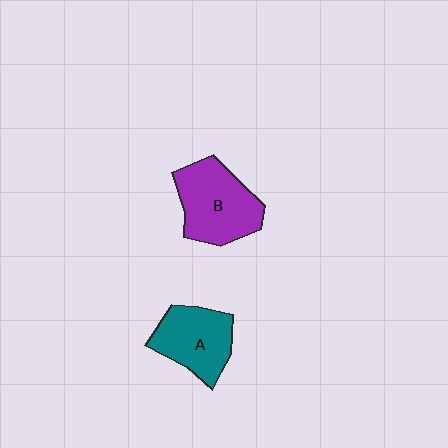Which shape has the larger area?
Shape B (purple).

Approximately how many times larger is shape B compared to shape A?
Approximately 1.2 times.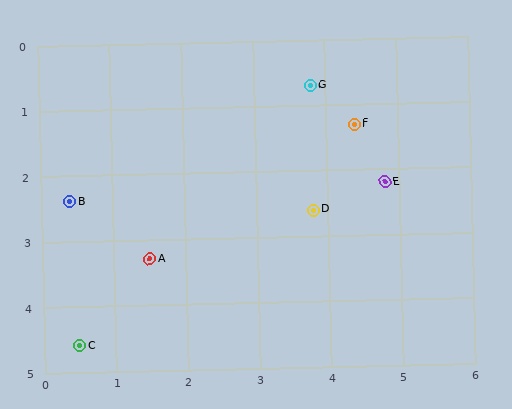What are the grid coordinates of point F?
Point F is at approximately (4.4, 1.3).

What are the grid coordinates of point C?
Point C is at approximately (0.5, 4.6).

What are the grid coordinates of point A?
Point A is at approximately (1.5, 3.3).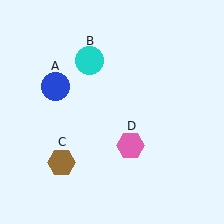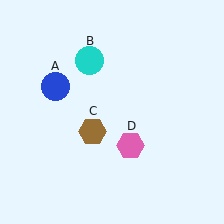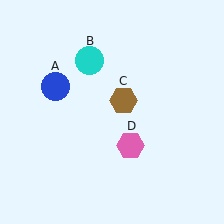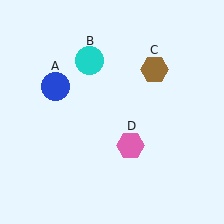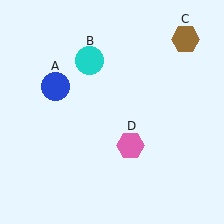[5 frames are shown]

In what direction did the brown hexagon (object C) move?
The brown hexagon (object C) moved up and to the right.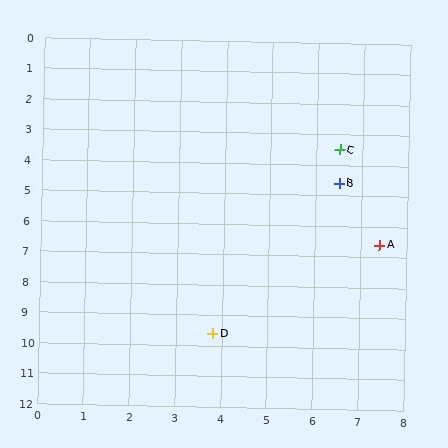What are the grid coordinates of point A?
Point A is at approximately (7.4, 6.6).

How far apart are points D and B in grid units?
Points D and B are about 5.7 grid units apart.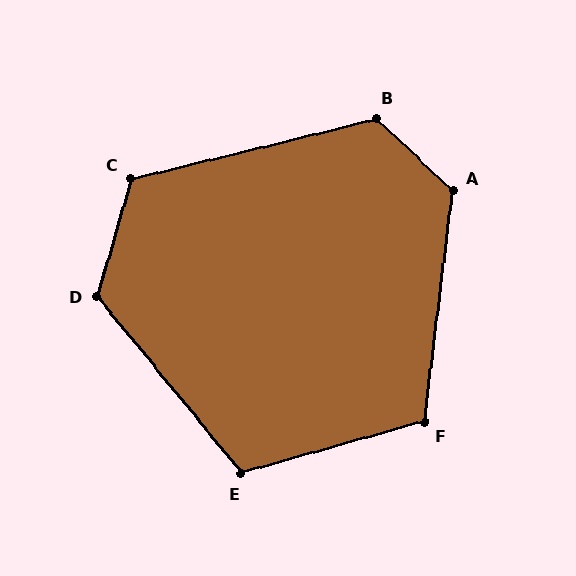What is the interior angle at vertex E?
Approximately 113 degrees (obtuse).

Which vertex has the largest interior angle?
A, at approximately 127 degrees.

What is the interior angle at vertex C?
Approximately 120 degrees (obtuse).